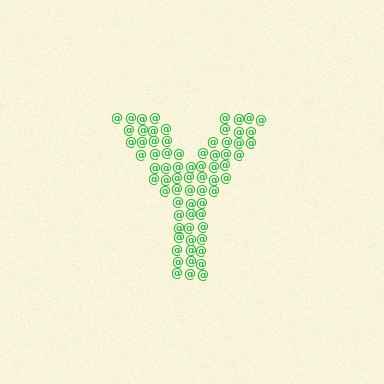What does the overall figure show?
The overall figure shows the letter Y.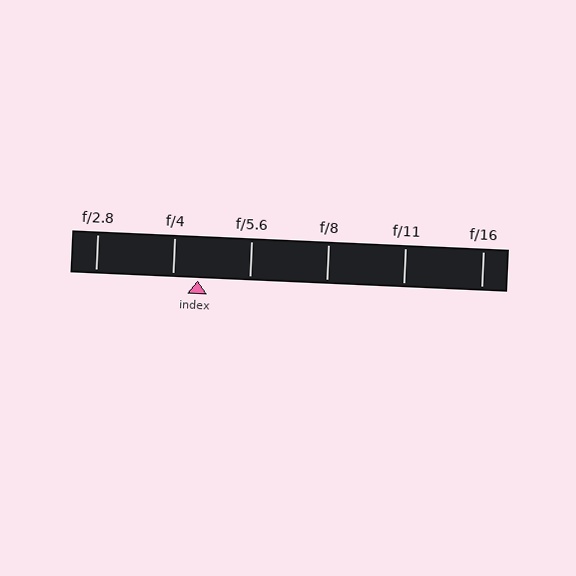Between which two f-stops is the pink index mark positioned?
The index mark is between f/4 and f/5.6.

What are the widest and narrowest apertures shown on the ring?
The widest aperture shown is f/2.8 and the narrowest is f/16.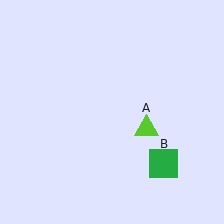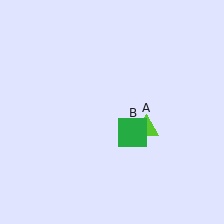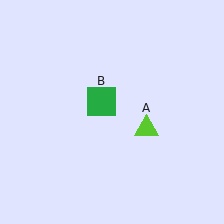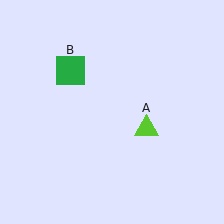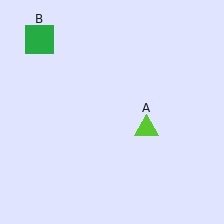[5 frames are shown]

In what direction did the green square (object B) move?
The green square (object B) moved up and to the left.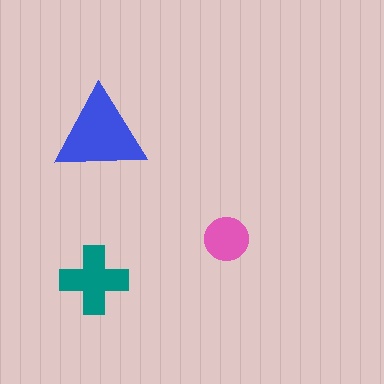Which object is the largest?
The blue triangle.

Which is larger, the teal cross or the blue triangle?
The blue triangle.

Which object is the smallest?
The pink circle.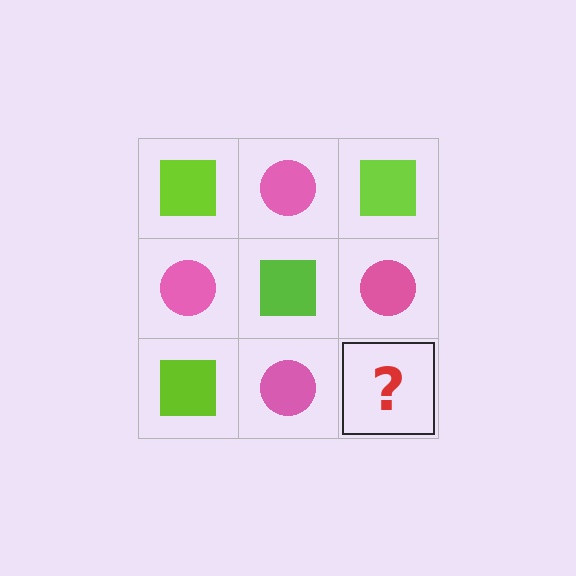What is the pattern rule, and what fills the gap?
The rule is that it alternates lime square and pink circle in a checkerboard pattern. The gap should be filled with a lime square.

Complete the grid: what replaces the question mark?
The question mark should be replaced with a lime square.